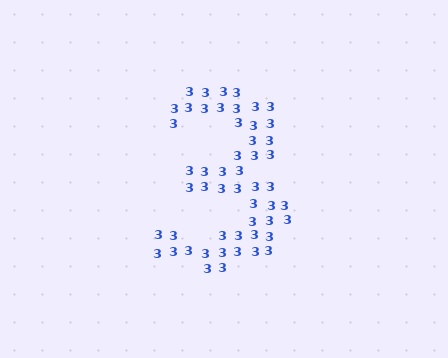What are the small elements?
The small elements are digit 3's.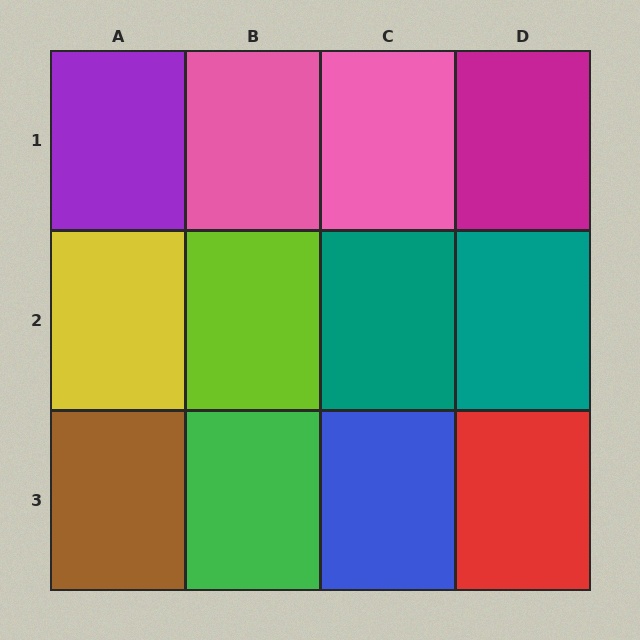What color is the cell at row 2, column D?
Teal.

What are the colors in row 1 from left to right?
Purple, pink, pink, magenta.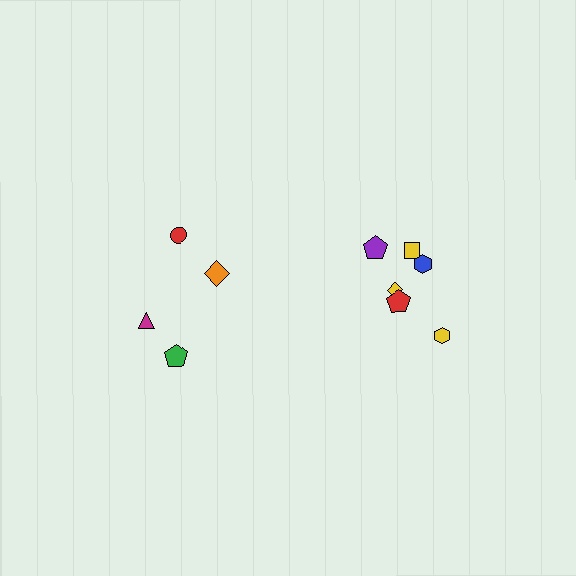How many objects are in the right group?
There are 6 objects.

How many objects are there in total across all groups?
There are 10 objects.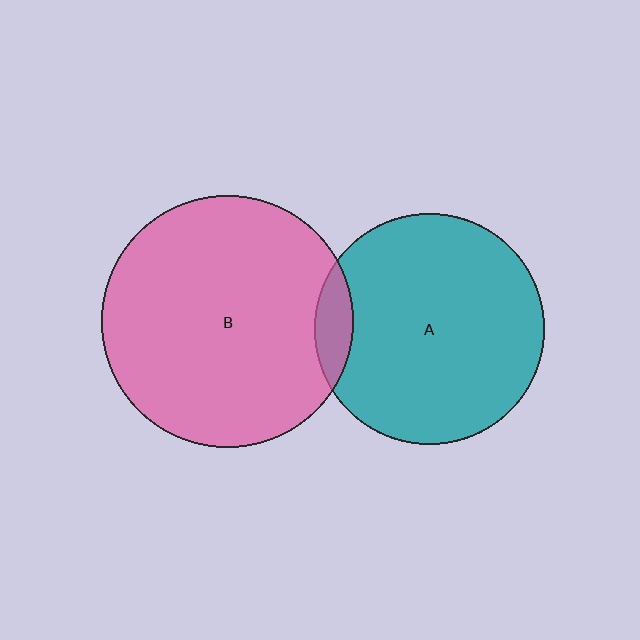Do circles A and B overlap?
Yes.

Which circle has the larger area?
Circle B (pink).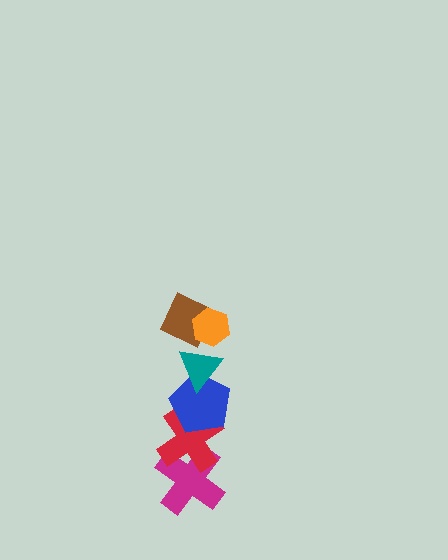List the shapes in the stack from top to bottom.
From top to bottom: the orange hexagon, the brown diamond, the teal triangle, the blue pentagon, the red cross, the magenta cross.